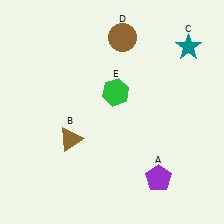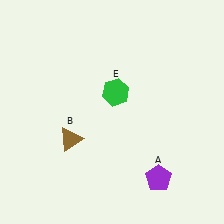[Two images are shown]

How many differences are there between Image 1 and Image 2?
There are 2 differences between the two images.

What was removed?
The brown circle (D), the teal star (C) were removed in Image 2.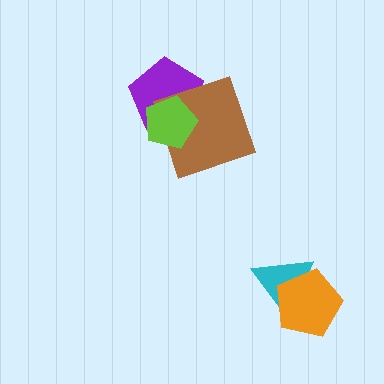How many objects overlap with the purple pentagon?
2 objects overlap with the purple pentagon.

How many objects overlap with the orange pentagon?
1 object overlaps with the orange pentagon.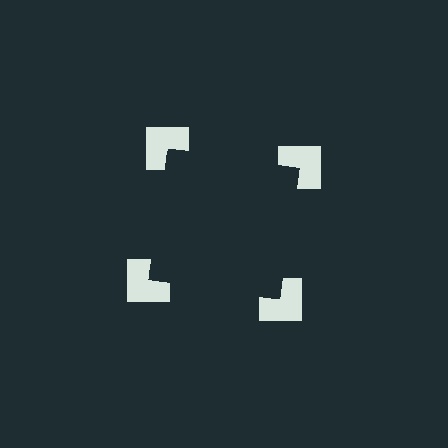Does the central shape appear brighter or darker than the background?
It typically appears slightly darker than the background, even though no actual brightness change is drawn.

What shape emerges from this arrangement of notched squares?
An illusory square — its edges are inferred from the aligned wedge cuts in the notched squares, not physically drawn.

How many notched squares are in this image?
There are 4 — one at each vertex of the illusory square.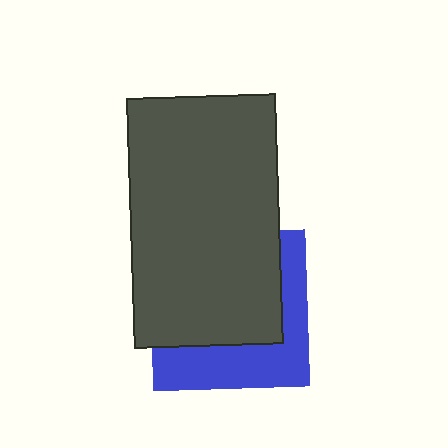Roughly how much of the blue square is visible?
A small part of it is visible (roughly 40%).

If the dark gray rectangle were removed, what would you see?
You would see the complete blue square.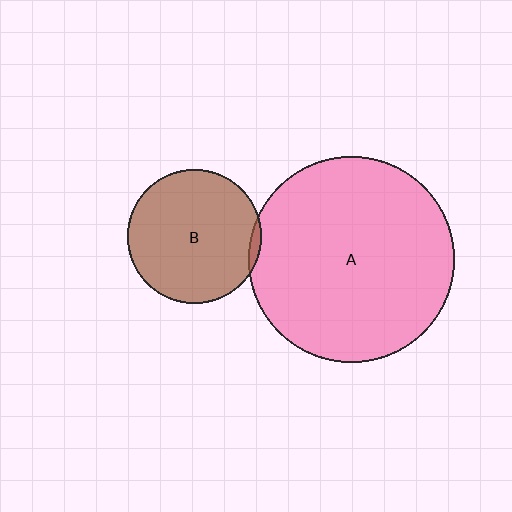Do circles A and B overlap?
Yes.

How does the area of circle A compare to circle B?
Approximately 2.4 times.